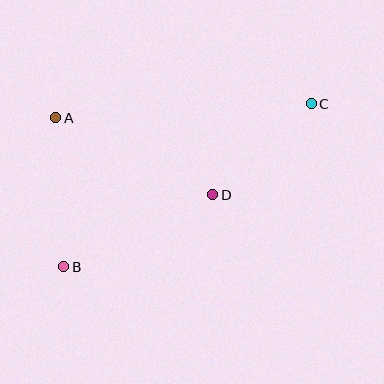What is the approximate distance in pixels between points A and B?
The distance between A and B is approximately 149 pixels.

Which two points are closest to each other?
Points C and D are closest to each other.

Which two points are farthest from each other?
Points B and C are farthest from each other.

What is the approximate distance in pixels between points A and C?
The distance between A and C is approximately 256 pixels.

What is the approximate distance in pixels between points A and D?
The distance between A and D is approximately 175 pixels.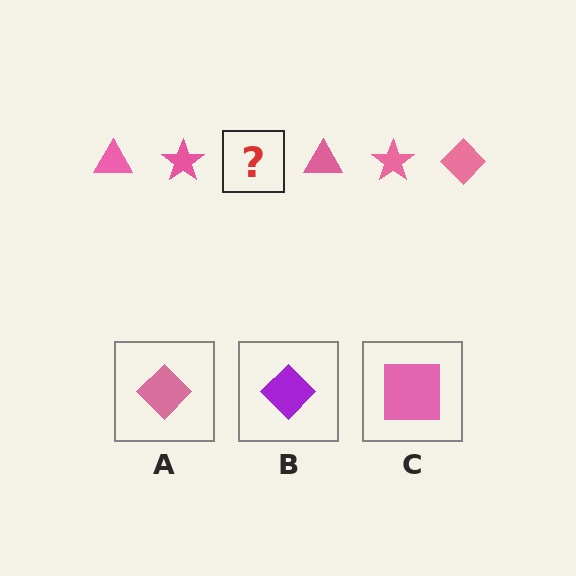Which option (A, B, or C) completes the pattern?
A.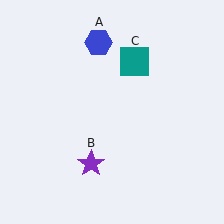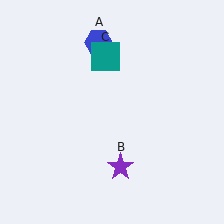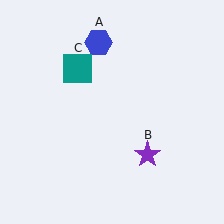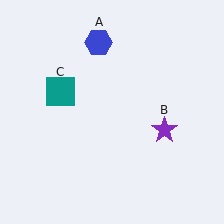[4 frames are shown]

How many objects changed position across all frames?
2 objects changed position: purple star (object B), teal square (object C).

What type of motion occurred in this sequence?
The purple star (object B), teal square (object C) rotated counterclockwise around the center of the scene.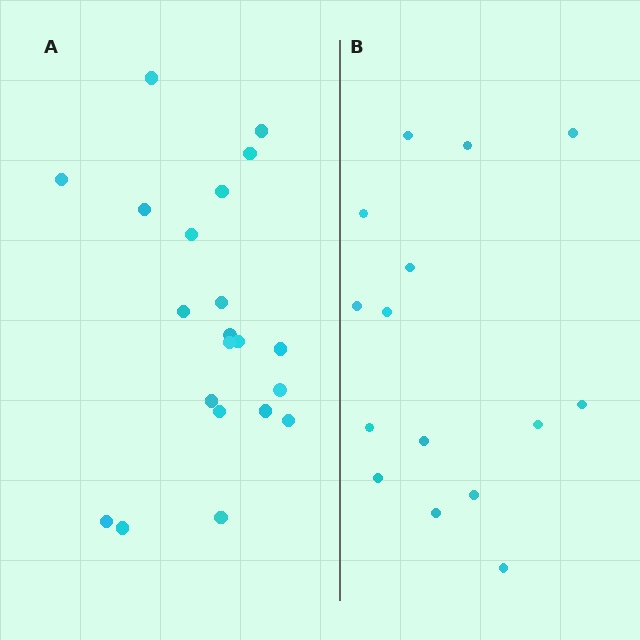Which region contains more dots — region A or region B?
Region A (the left region) has more dots.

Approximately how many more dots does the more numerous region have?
Region A has about 6 more dots than region B.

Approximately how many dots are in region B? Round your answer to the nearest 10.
About 20 dots. (The exact count is 15, which rounds to 20.)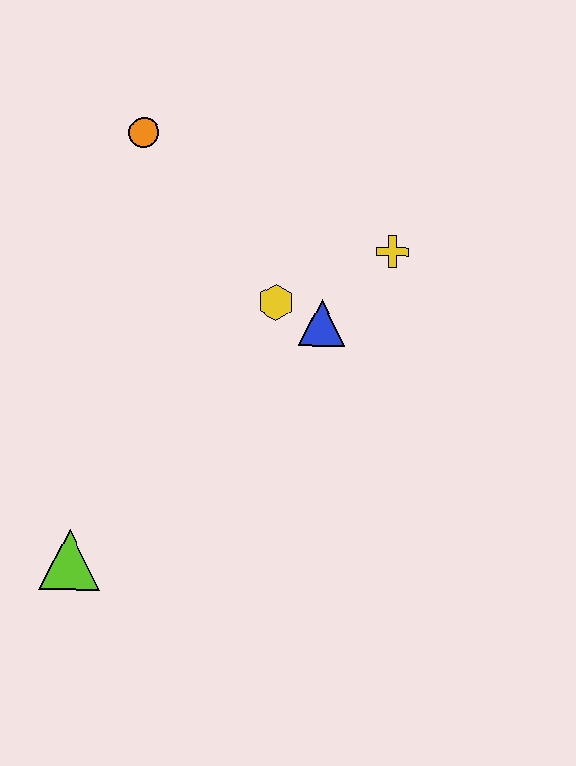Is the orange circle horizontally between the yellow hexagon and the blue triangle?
No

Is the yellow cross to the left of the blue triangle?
No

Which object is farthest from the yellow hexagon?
The lime triangle is farthest from the yellow hexagon.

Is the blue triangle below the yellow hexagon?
Yes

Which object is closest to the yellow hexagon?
The blue triangle is closest to the yellow hexagon.